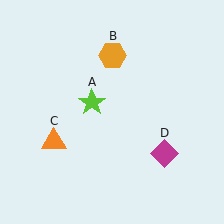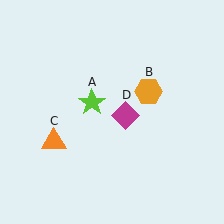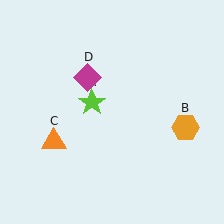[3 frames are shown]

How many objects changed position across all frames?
2 objects changed position: orange hexagon (object B), magenta diamond (object D).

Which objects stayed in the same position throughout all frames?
Lime star (object A) and orange triangle (object C) remained stationary.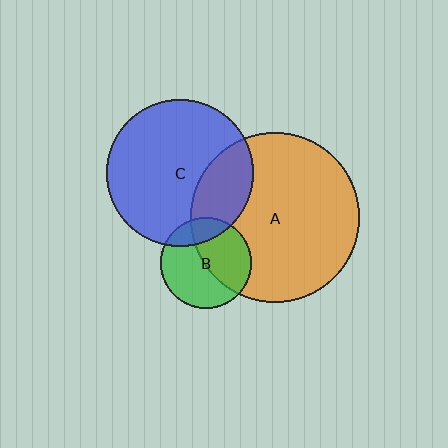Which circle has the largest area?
Circle A (orange).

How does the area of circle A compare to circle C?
Approximately 1.3 times.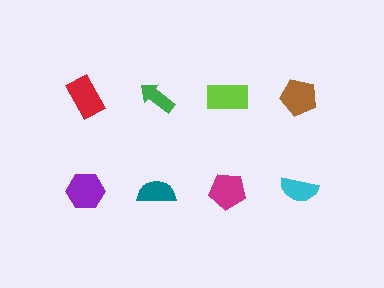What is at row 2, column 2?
A teal semicircle.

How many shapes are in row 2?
4 shapes.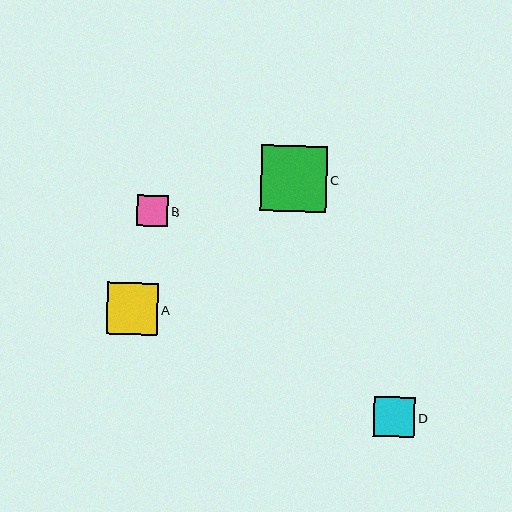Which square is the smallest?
Square B is the smallest with a size of approximately 31 pixels.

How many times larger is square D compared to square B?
Square D is approximately 1.3 times the size of square B.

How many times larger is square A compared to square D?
Square A is approximately 1.3 times the size of square D.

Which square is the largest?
Square C is the largest with a size of approximately 66 pixels.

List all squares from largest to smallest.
From largest to smallest: C, A, D, B.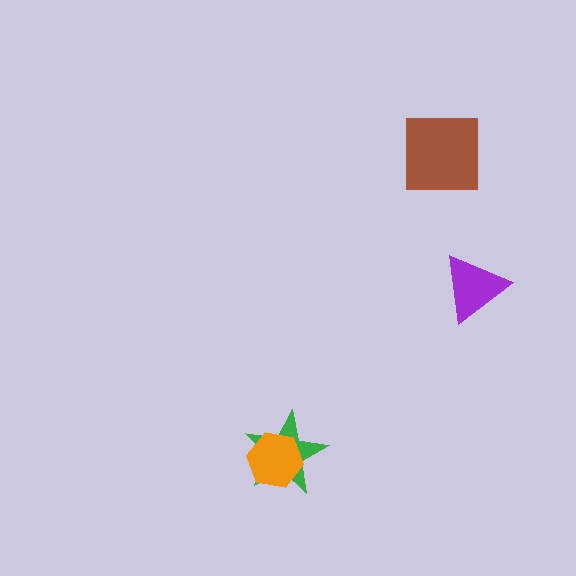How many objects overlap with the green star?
1 object overlaps with the green star.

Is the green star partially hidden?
Yes, it is partially covered by another shape.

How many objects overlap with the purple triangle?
0 objects overlap with the purple triangle.